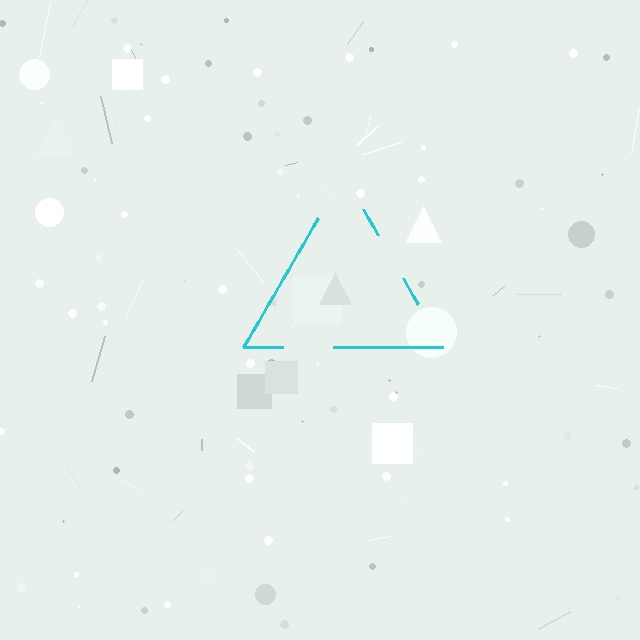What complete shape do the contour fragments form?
The contour fragments form a triangle.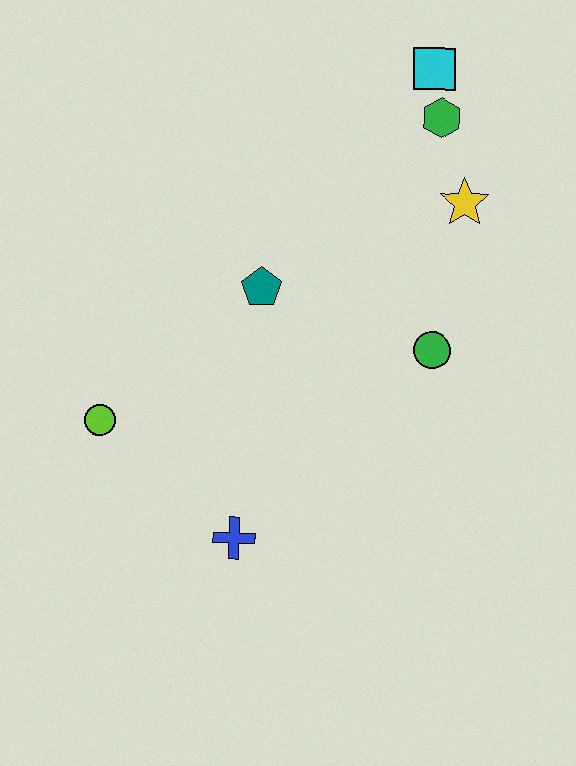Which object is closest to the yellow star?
The green hexagon is closest to the yellow star.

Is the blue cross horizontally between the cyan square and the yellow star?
No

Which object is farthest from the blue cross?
The cyan square is farthest from the blue cross.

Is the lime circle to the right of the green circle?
No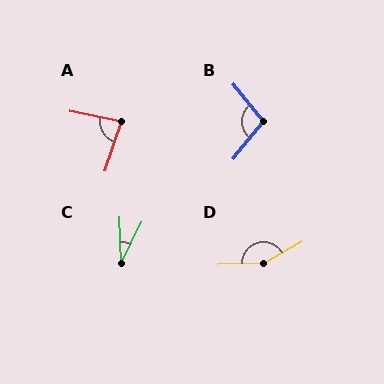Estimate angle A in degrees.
Approximately 83 degrees.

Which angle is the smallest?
C, at approximately 28 degrees.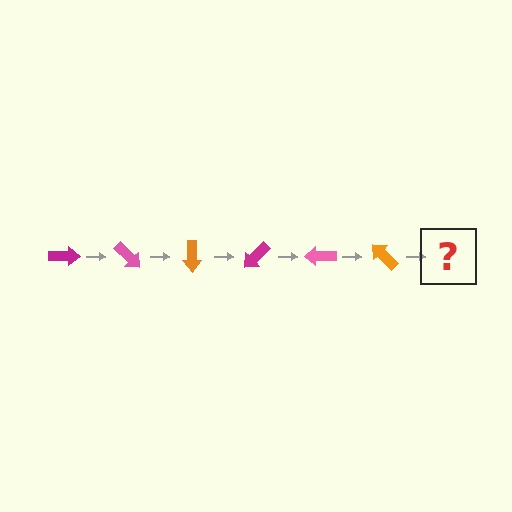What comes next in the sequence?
The next element should be a magenta arrow, rotated 270 degrees from the start.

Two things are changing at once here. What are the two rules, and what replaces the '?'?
The two rules are that it rotates 45 degrees each step and the color cycles through magenta, pink, and orange. The '?' should be a magenta arrow, rotated 270 degrees from the start.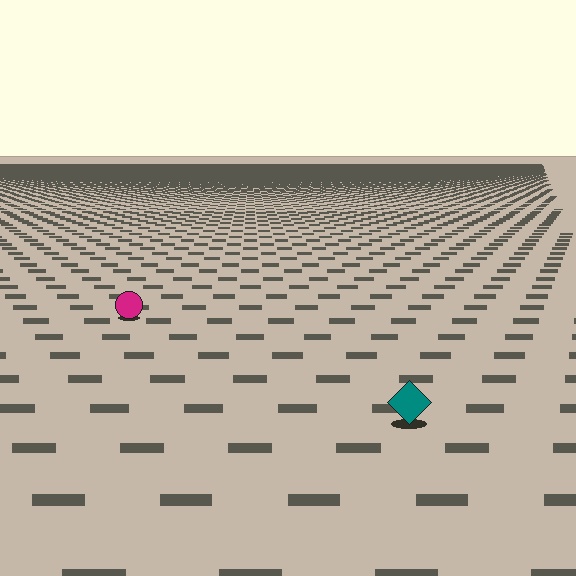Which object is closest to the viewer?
The teal diamond is closest. The texture marks near it are larger and more spread out.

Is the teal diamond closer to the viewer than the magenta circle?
Yes. The teal diamond is closer — you can tell from the texture gradient: the ground texture is coarser near it.